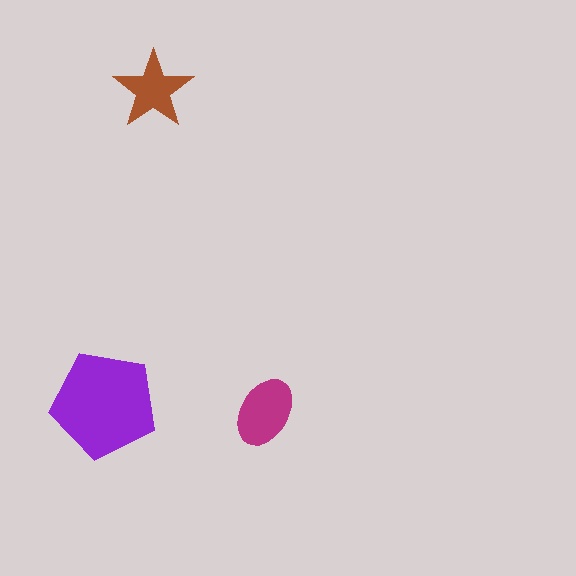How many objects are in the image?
There are 3 objects in the image.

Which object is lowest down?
The magenta ellipse is bottommost.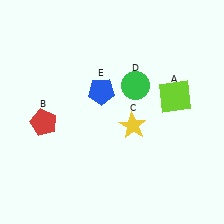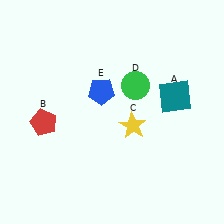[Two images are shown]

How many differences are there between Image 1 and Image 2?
There is 1 difference between the two images.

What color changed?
The square (A) changed from lime in Image 1 to teal in Image 2.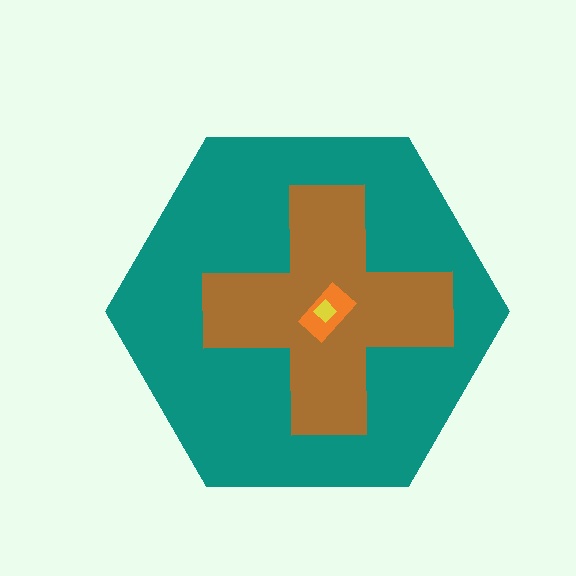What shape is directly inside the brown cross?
The orange rectangle.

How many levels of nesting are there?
4.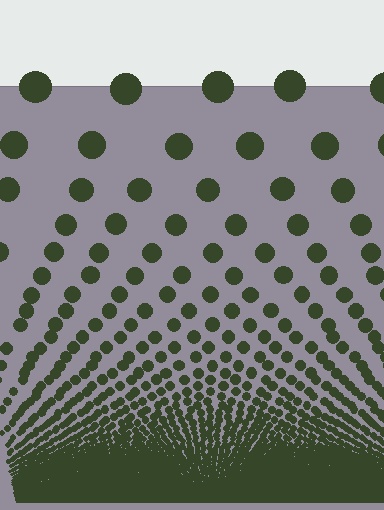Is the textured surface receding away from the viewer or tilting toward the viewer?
The surface appears to tilt toward the viewer. Texture elements get larger and sparser toward the top.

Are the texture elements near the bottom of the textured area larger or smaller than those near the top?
Smaller. The gradient is inverted — elements near the bottom are smaller and denser.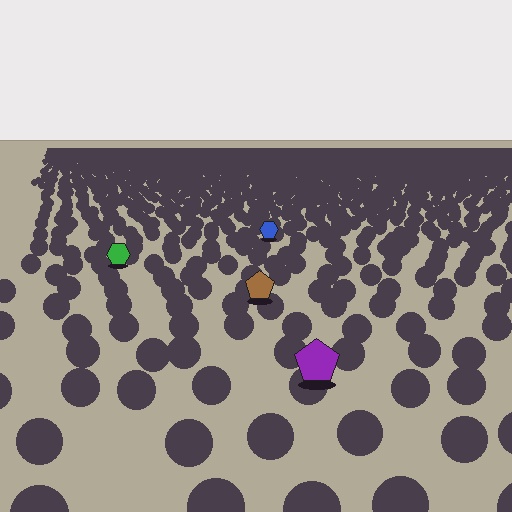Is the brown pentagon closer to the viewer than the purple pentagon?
No. The purple pentagon is closer — you can tell from the texture gradient: the ground texture is coarser near it.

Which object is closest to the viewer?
The purple pentagon is closest. The texture marks near it are larger and more spread out.